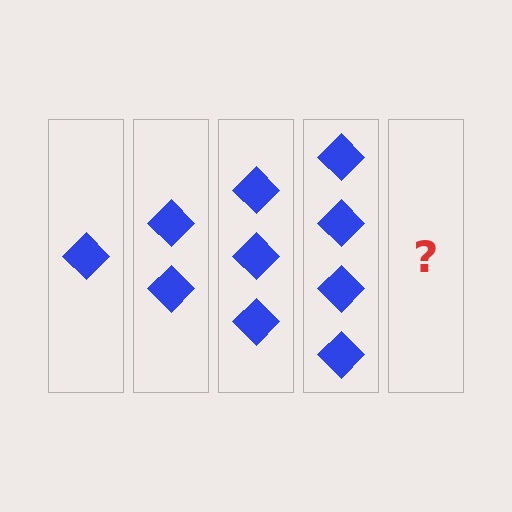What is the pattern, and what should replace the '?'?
The pattern is that each step adds one more diamond. The '?' should be 5 diamonds.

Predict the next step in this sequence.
The next step is 5 diamonds.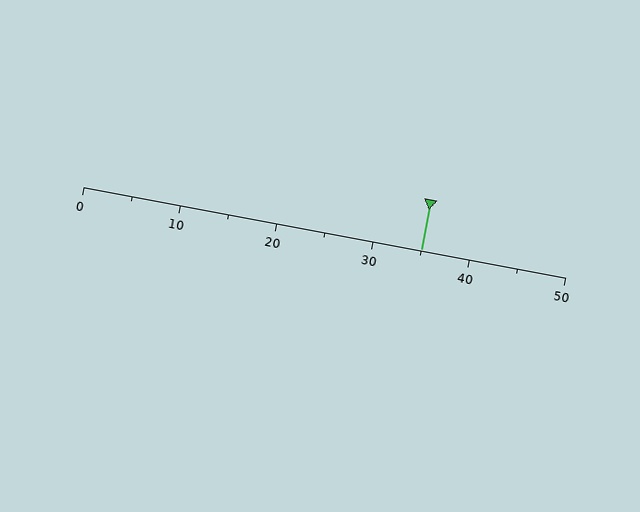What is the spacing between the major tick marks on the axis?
The major ticks are spaced 10 apart.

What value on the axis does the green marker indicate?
The marker indicates approximately 35.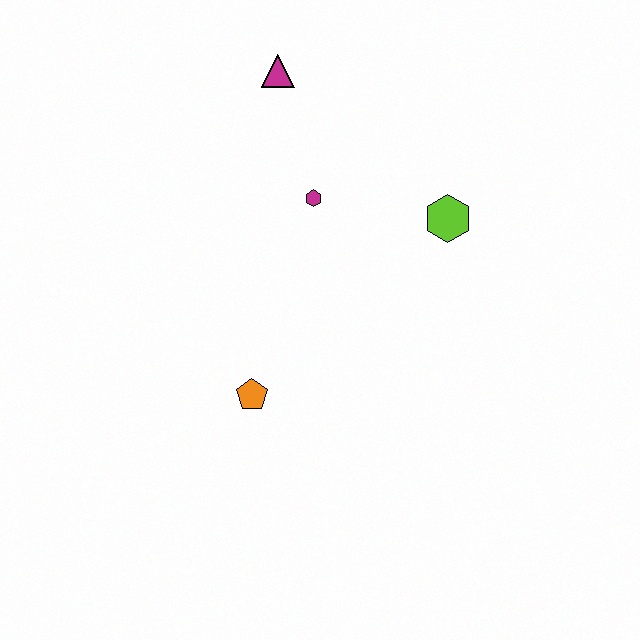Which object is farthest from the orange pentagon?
The magenta triangle is farthest from the orange pentagon.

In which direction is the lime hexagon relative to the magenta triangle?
The lime hexagon is to the right of the magenta triangle.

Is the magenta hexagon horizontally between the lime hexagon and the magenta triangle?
Yes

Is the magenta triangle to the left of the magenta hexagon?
Yes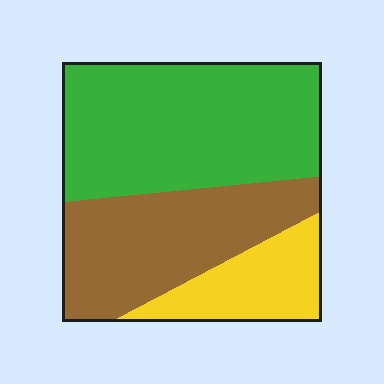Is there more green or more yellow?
Green.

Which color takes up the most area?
Green, at roughly 50%.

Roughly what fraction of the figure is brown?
Brown covers roughly 35% of the figure.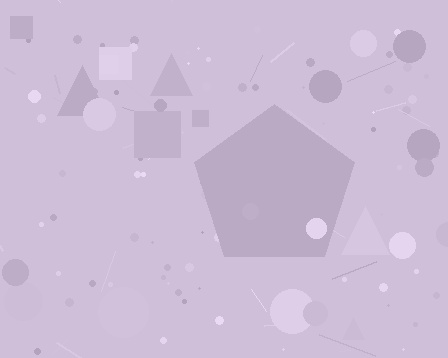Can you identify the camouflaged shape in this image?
The camouflaged shape is a pentagon.